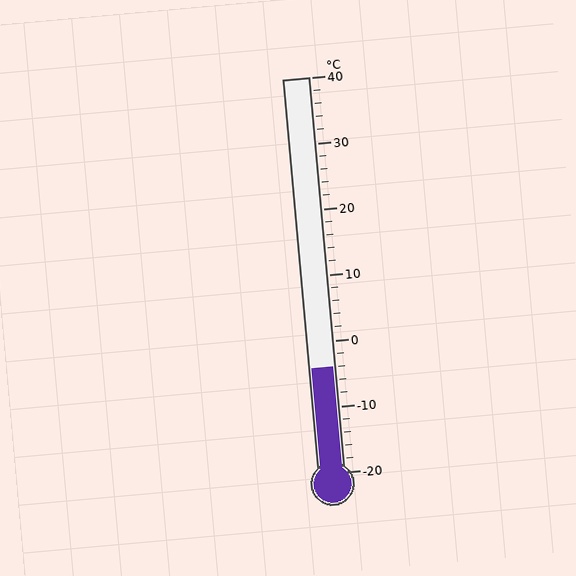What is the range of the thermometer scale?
The thermometer scale ranges from -20°C to 40°C.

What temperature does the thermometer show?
The thermometer shows approximately -4°C.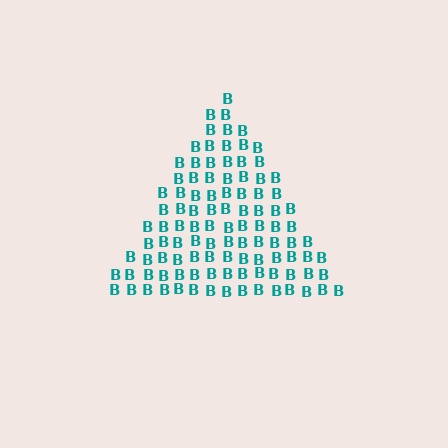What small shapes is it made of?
It is made of small letter B's.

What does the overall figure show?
The overall figure shows a triangle.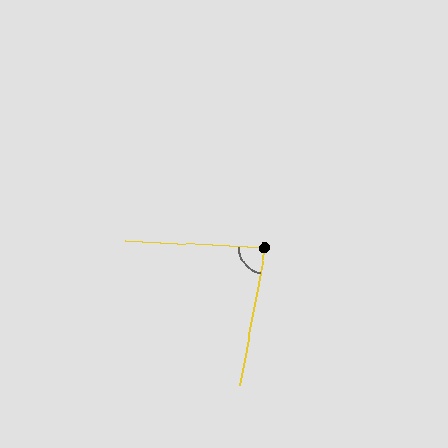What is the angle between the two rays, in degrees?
Approximately 82 degrees.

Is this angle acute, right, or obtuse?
It is acute.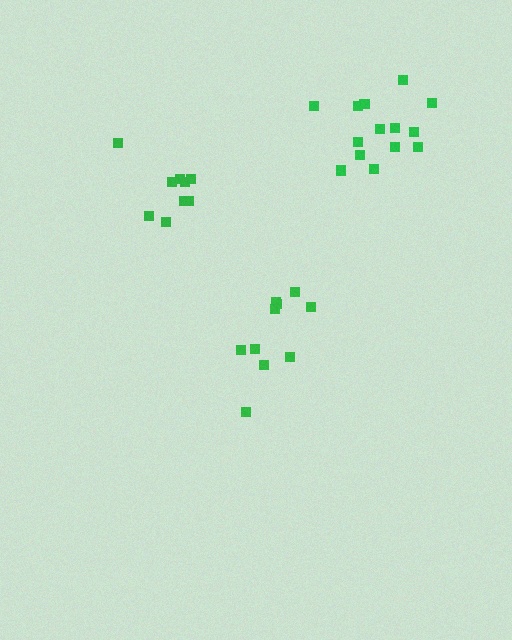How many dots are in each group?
Group 1: 14 dots, Group 2: 9 dots, Group 3: 10 dots (33 total).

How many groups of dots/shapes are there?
There are 3 groups.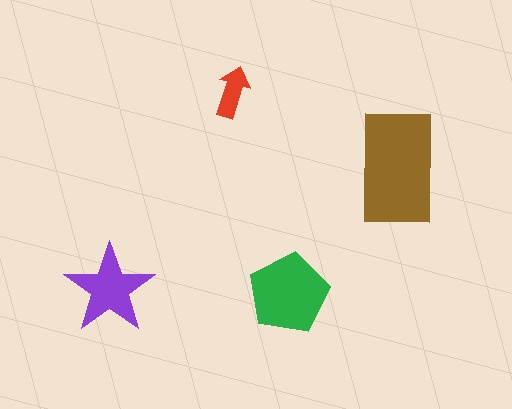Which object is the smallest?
The red arrow.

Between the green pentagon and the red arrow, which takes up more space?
The green pentagon.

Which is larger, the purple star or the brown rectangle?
The brown rectangle.